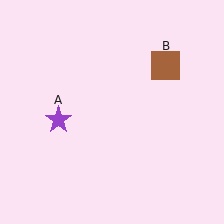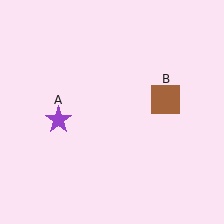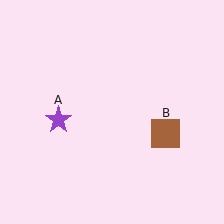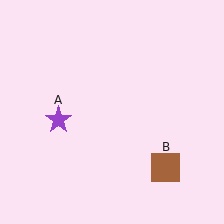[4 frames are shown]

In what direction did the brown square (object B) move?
The brown square (object B) moved down.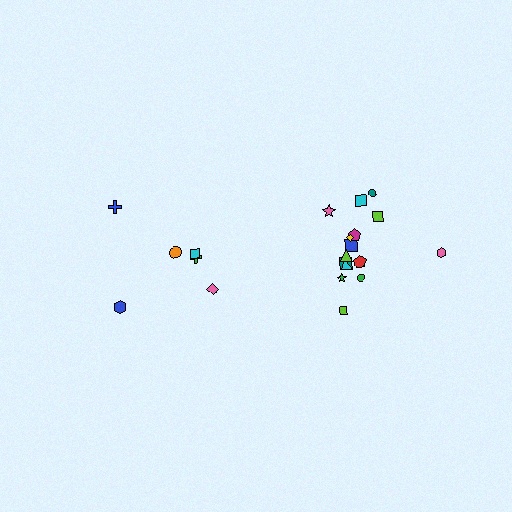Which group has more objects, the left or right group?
The right group.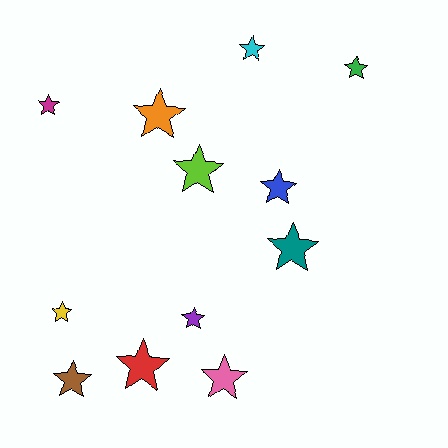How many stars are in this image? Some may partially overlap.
There are 12 stars.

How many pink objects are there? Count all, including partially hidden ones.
There is 1 pink object.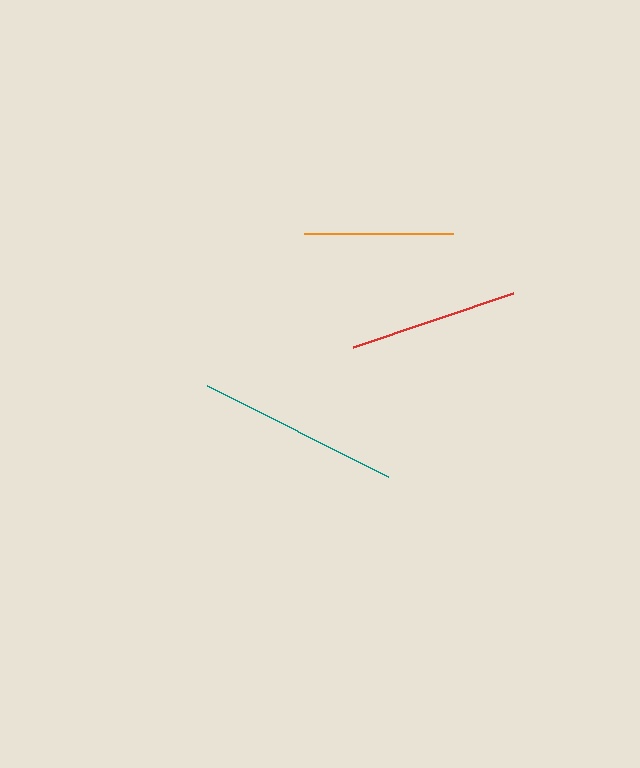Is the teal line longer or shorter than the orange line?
The teal line is longer than the orange line.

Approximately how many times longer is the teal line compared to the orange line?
The teal line is approximately 1.4 times the length of the orange line.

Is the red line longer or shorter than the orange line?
The red line is longer than the orange line.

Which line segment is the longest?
The teal line is the longest at approximately 203 pixels.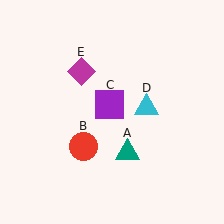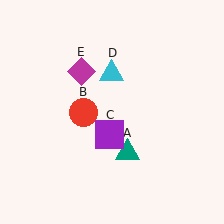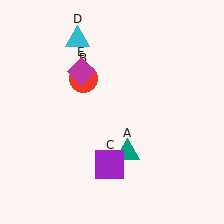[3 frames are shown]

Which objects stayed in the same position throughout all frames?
Teal triangle (object A) and magenta diamond (object E) remained stationary.